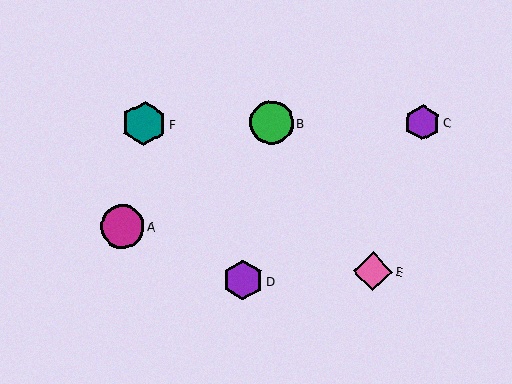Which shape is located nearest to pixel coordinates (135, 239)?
The magenta circle (labeled A) at (122, 227) is nearest to that location.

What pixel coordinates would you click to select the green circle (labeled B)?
Click at (272, 123) to select the green circle B.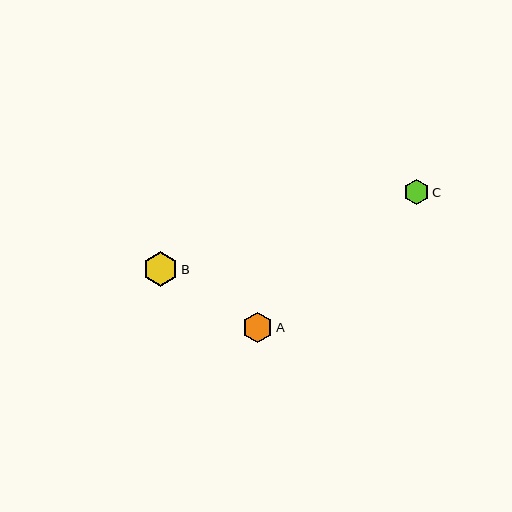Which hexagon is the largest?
Hexagon B is the largest with a size of approximately 35 pixels.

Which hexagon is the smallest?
Hexagon C is the smallest with a size of approximately 25 pixels.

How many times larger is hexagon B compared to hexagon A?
Hexagon B is approximately 1.1 times the size of hexagon A.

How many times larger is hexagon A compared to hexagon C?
Hexagon A is approximately 1.2 times the size of hexagon C.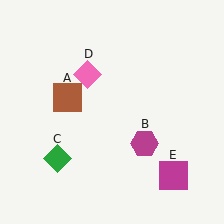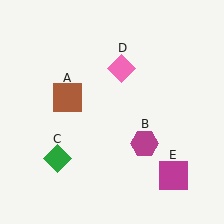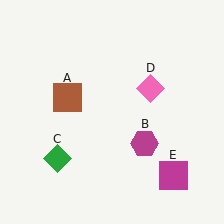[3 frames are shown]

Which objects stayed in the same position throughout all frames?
Brown square (object A) and magenta hexagon (object B) and green diamond (object C) and magenta square (object E) remained stationary.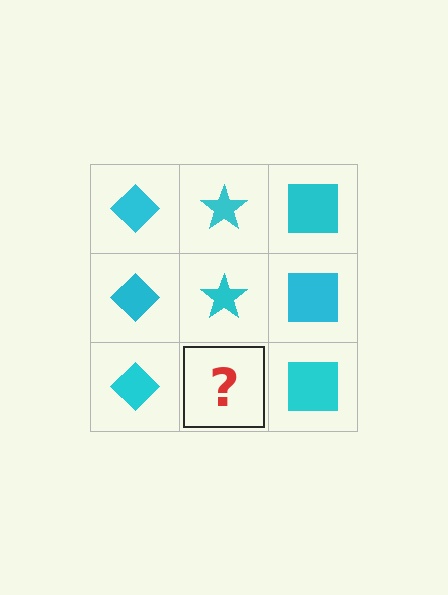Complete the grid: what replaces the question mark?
The question mark should be replaced with a cyan star.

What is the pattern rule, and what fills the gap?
The rule is that each column has a consistent shape. The gap should be filled with a cyan star.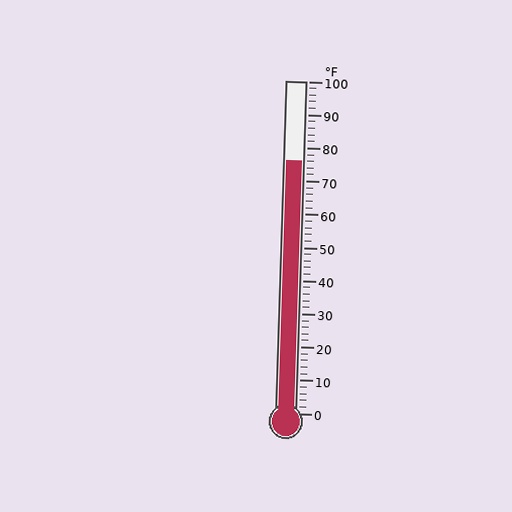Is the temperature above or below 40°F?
The temperature is above 40°F.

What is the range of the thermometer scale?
The thermometer scale ranges from 0°F to 100°F.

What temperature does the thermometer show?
The thermometer shows approximately 76°F.